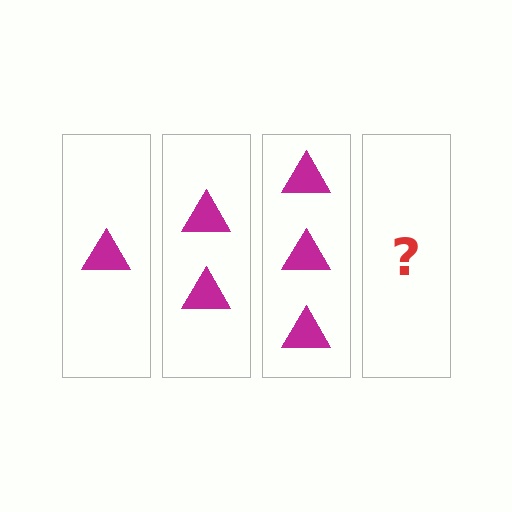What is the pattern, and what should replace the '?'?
The pattern is that each step adds one more triangle. The '?' should be 4 triangles.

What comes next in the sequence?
The next element should be 4 triangles.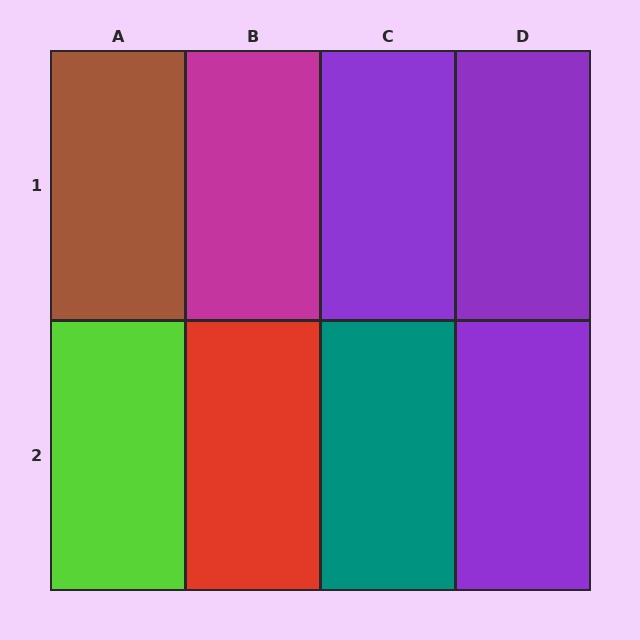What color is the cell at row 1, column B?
Magenta.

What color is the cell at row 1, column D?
Purple.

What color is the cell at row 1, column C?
Purple.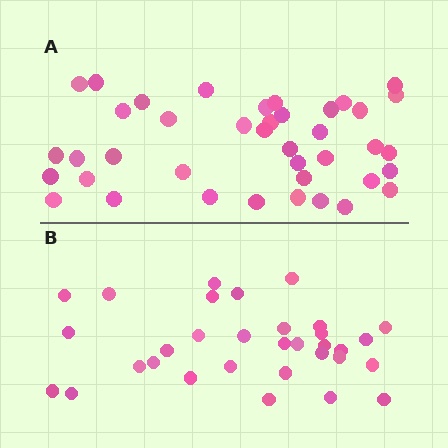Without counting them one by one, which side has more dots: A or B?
Region A (the top region) has more dots.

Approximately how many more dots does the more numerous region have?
Region A has roughly 8 or so more dots than region B.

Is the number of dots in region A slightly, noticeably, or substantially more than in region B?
Region A has noticeably more, but not dramatically so. The ratio is roughly 1.2 to 1.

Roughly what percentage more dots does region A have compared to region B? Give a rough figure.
About 25% more.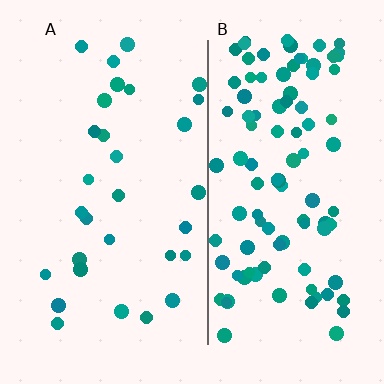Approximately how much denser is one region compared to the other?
Approximately 3.4× — region B over region A.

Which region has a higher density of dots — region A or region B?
B (the right).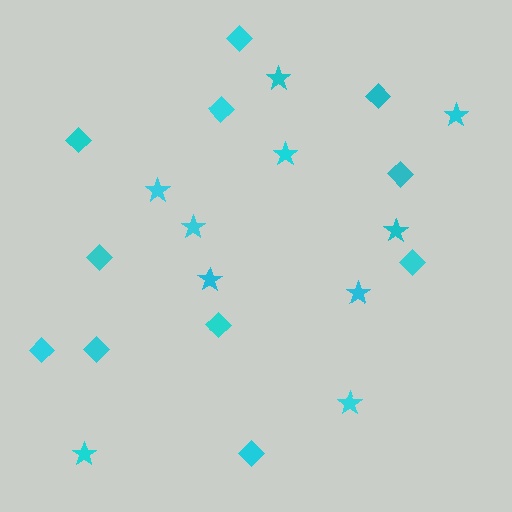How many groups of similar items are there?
There are 2 groups: one group of stars (10) and one group of diamonds (11).